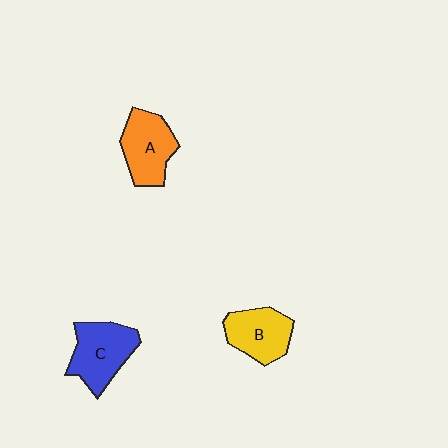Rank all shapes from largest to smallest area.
From largest to smallest: C (blue), A (orange), B (yellow).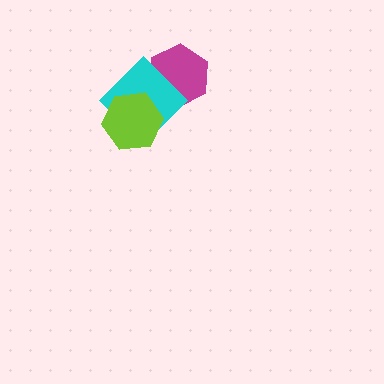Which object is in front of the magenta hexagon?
The cyan diamond is in front of the magenta hexagon.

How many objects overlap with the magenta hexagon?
1 object overlaps with the magenta hexagon.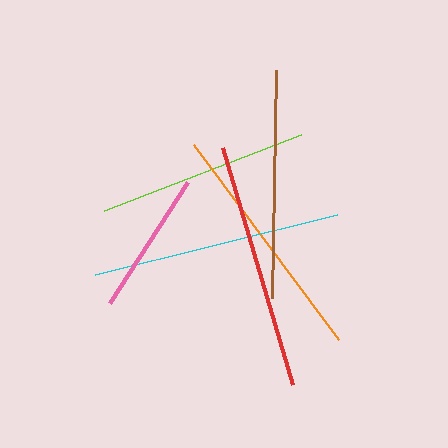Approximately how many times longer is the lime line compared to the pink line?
The lime line is approximately 1.5 times the length of the pink line.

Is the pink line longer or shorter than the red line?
The red line is longer than the pink line.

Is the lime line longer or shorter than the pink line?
The lime line is longer than the pink line.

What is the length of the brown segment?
The brown segment is approximately 228 pixels long.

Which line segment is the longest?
The cyan line is the longest at approximately 250 pixels.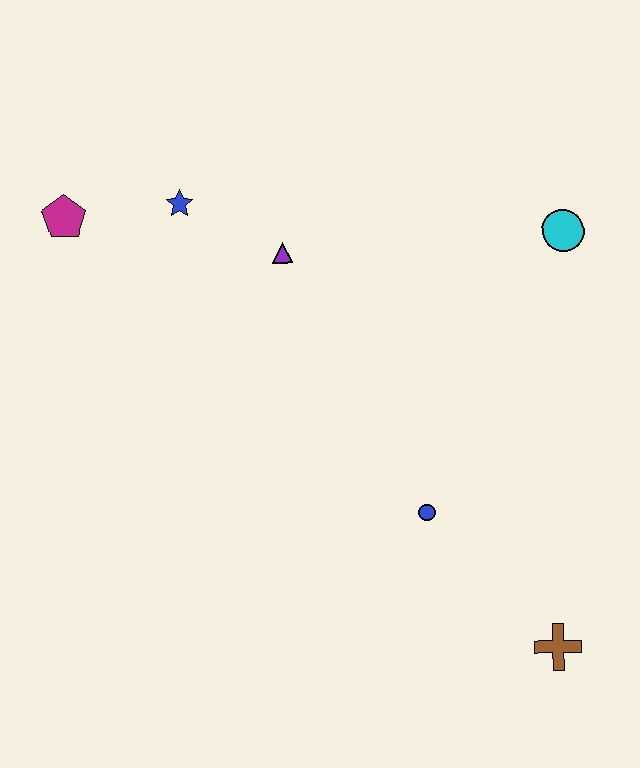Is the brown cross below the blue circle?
Yes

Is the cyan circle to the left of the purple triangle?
No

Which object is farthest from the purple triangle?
The brown cross is farthest from the purple triangle.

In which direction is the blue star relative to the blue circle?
The blue star is above the blue circle.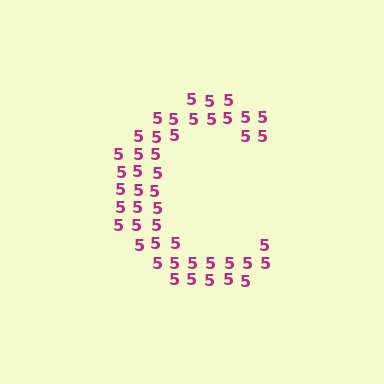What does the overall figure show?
The overall figure shows the letter C.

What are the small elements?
The small elements are digit 5's.